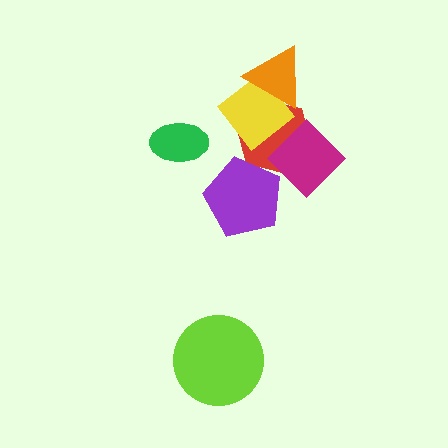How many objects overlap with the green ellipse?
0 objects overlap with the green ellipse.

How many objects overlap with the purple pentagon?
1 object overlaps with the purple pentagon.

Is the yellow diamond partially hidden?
Yes, it is partially covered by another shape.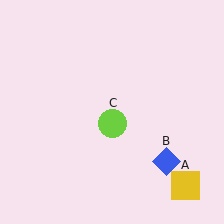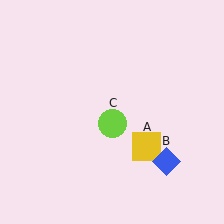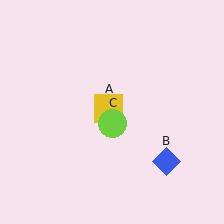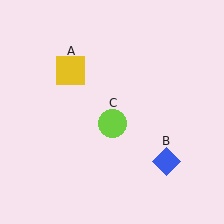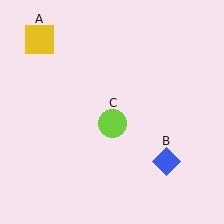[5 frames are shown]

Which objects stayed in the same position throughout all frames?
Blue diamond (object B) and lime circle (object C) remained stationary.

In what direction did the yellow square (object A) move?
The yellow square (object A) moved up and to the left.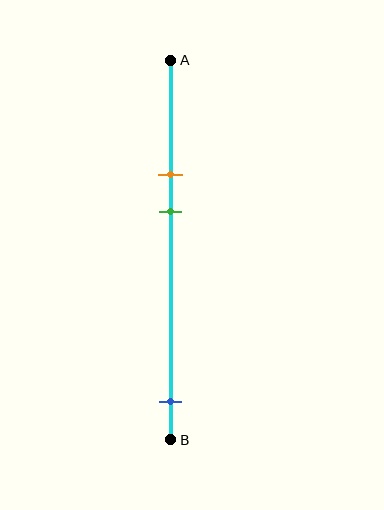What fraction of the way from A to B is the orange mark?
The orange mark is approximately 30% (0.3) of the way from A to B.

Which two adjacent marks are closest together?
The orange and green marks are the closest adjacent pair.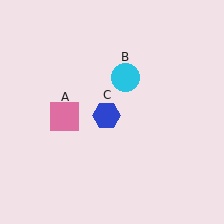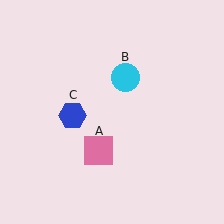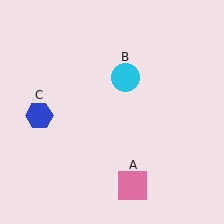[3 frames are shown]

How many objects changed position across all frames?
2 objects changed position: pink square (object A), blue hexagon (object C).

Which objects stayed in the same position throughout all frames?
Cyan circle (object B) remained stationary.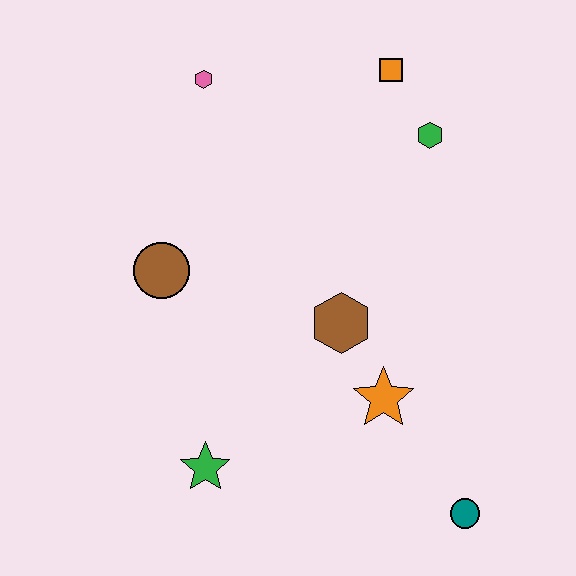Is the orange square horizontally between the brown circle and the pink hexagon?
No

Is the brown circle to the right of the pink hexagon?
No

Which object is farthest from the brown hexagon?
The pink hexagon is farthest from the brown hexagon.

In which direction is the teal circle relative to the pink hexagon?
The teal circle is below the pink hexagon.